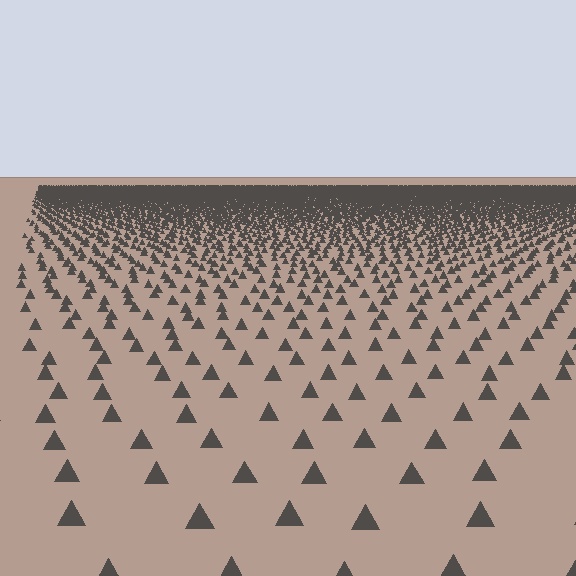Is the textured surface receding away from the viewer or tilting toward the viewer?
The surface is receding away from the viewer. Texture elements get smaller and denser toward the top.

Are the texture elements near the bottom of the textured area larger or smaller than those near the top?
Larger. Near the bottom, elements are closer to the viewer and appear at a bigger on-screen size.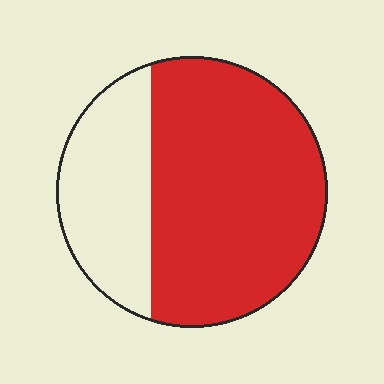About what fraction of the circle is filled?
About two thirds (2/3).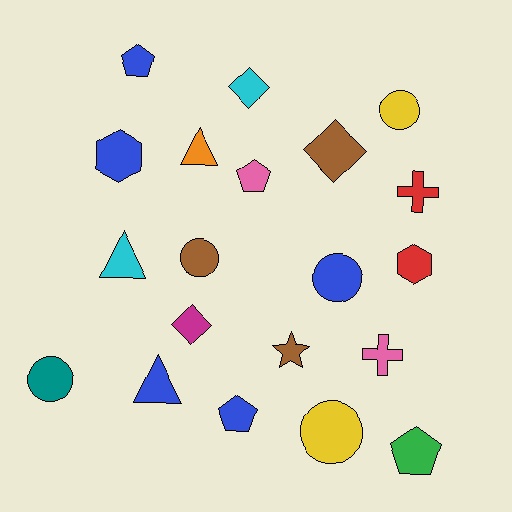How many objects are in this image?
There are 20 objects.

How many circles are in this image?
There are 5 circles.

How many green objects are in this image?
There is 1 green object.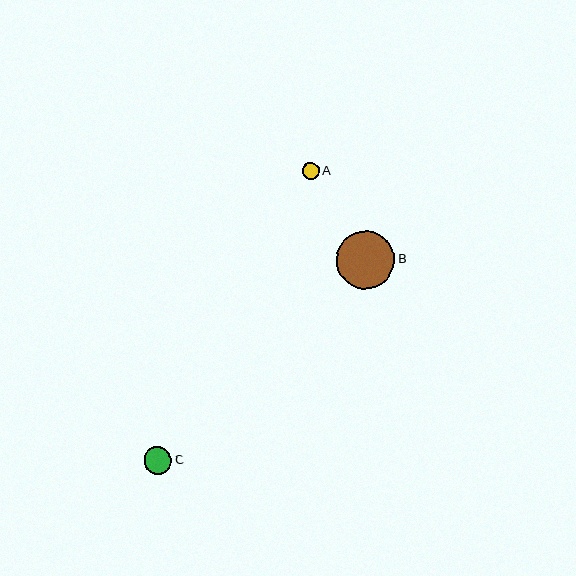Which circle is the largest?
Circle B is the largest with a size of approximately 58 pixels.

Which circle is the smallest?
Circle A is the smallest with a size of approximately 17 pixels.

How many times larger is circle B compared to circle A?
Circle B is approximately 3.5 times the size of circle A.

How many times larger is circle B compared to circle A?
Circle B is approximately 3.5 times the size of circle A.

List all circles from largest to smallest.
From largest to smallest: B, C, A.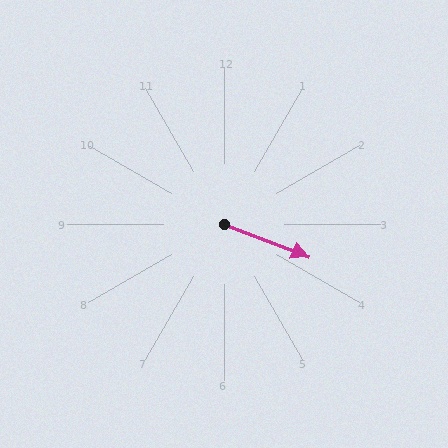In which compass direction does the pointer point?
East.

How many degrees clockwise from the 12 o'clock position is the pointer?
Approximately 111 degrees.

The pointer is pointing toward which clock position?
Roughly 4 o'clock.